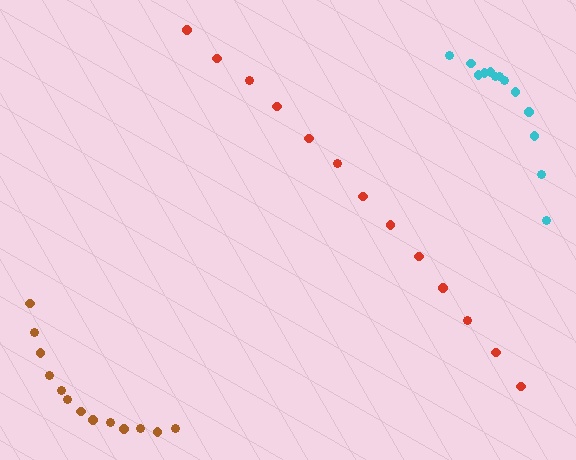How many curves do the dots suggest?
There are 3 distinct paths.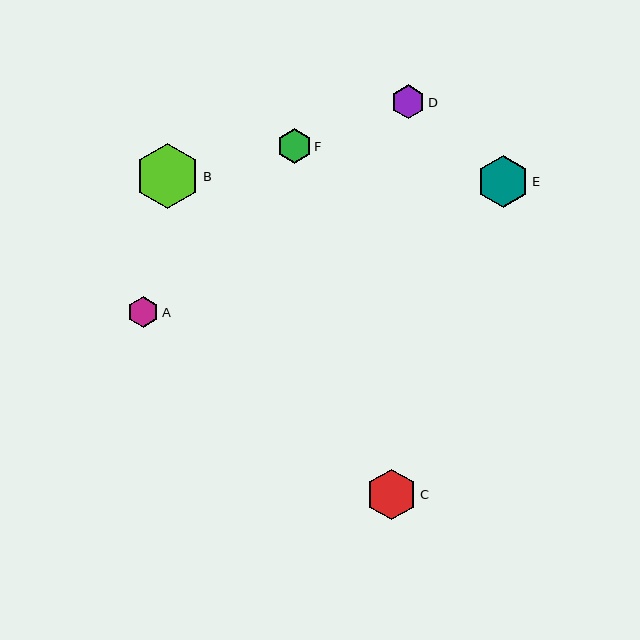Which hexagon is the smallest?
Hexagon A is the smallest with a size of approximately 31 pixels.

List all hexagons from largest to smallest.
From largest to smallest: B, E, C, F, D, A.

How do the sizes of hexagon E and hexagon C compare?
Hexagon E and hexagon C are approximately the same size.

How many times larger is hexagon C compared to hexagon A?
Hexagon C is approximately 1.6 times the size of hexagon A.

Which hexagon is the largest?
Hexagon B is the largest with a size of approximately 65 pixels.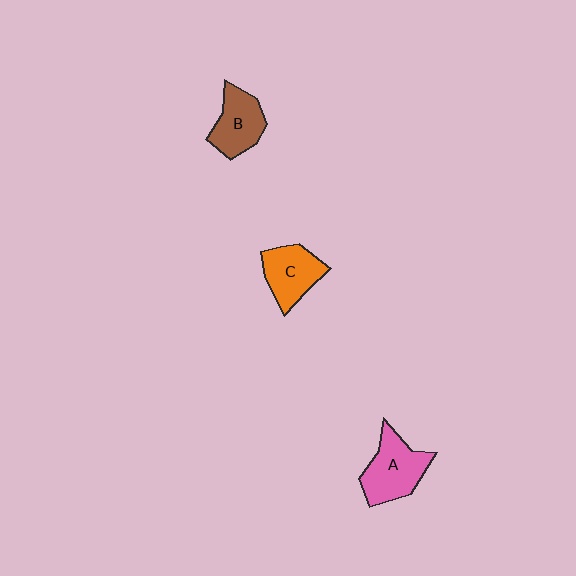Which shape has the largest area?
Shape A (pink).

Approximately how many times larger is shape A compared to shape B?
Approximately 1.2 times.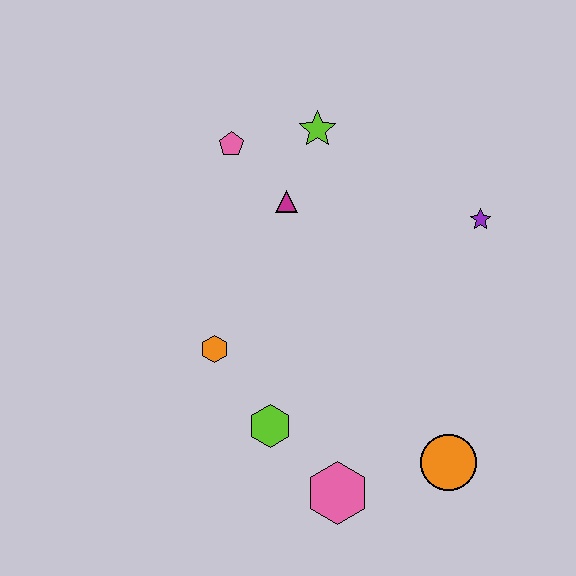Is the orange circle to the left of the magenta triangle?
No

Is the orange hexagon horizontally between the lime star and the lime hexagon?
No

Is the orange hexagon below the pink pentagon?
Yes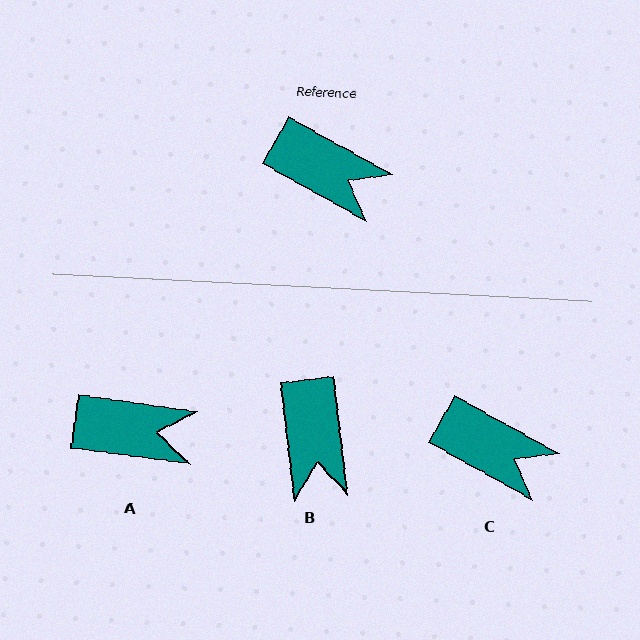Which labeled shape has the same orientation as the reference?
C.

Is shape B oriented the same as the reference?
No, it is off by about 54 degrees.